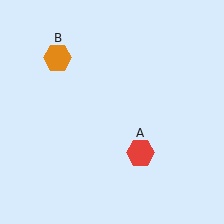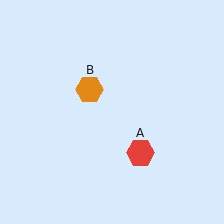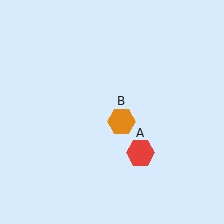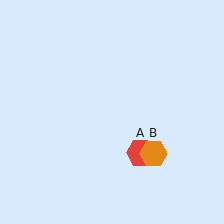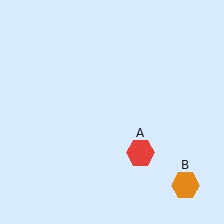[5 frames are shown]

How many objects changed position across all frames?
1 object changed position: orange hexagon (object B).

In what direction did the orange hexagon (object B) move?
The orange hexagon (object B) moved down and to the right.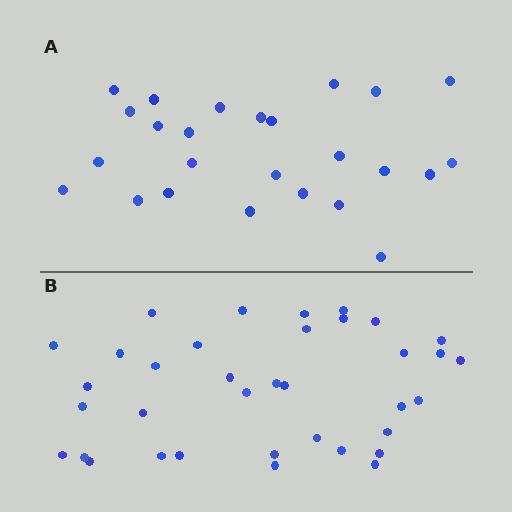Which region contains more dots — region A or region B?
Region B (the bottom region) has more dots.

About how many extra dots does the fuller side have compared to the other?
Region B has roughly 12 or so more dots than region A.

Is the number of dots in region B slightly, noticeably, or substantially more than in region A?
Region B has noticeably more, but not dramatically so. The ratio is roughly 1.4 to 1.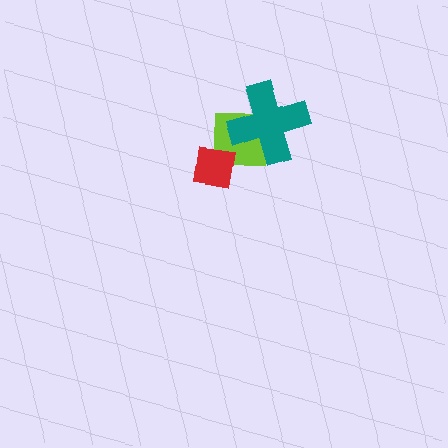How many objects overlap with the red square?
1 object overlaps with the red square.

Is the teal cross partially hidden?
No, no other shape covers it.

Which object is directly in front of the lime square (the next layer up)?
The teal cross is directly in front of the lime square.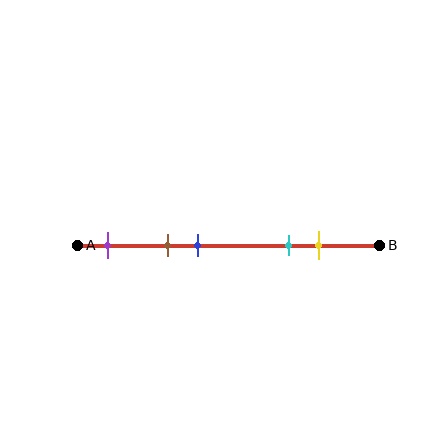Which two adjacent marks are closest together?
The brown and blue marks are the closest adjacent pair.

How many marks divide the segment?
There are 5 marks dividing the segment.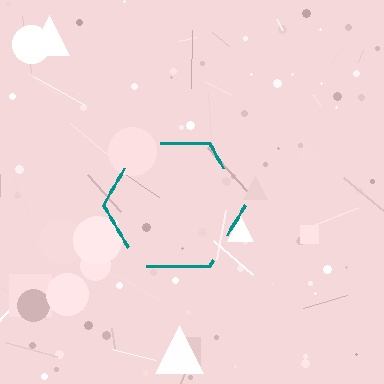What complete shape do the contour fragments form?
The contour fragments form a hexagon.